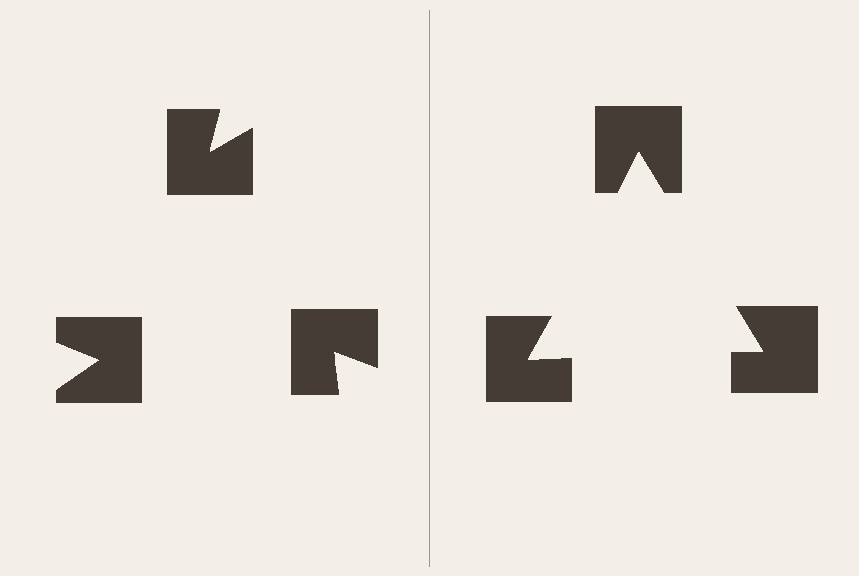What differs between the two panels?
The notched squares are positioned identically on both sides; only the wedge orientations differ. On the right they align to a triangle; on the left they are misaligned.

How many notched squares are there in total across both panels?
6 — 3 on each side.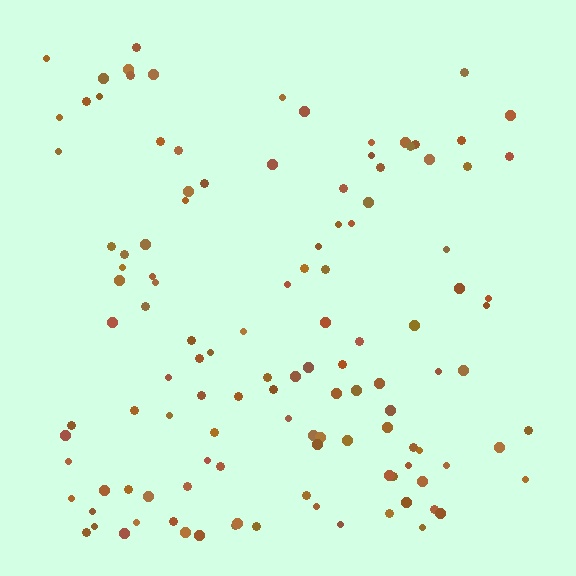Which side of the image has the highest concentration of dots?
The bottom.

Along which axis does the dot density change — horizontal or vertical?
Vertical.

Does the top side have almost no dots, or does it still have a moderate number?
Still a moderate number, just noticeably fewer than the bottom.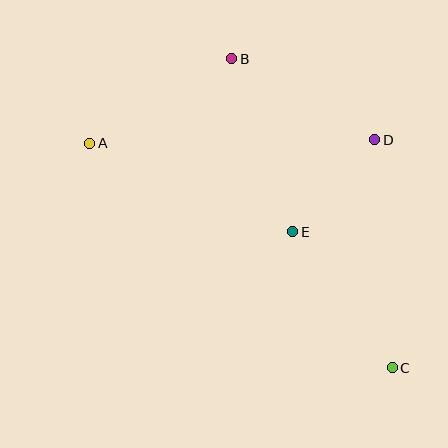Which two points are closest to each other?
Points D and E are closest to each other.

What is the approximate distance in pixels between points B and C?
The distance between B and C is approximately 348 pixels.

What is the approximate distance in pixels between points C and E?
The distance between C and E is approximately 169 pixels.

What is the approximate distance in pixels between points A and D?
The distance between A and D is approximately 285 pixels.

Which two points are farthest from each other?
Points A and C are farthest from each other.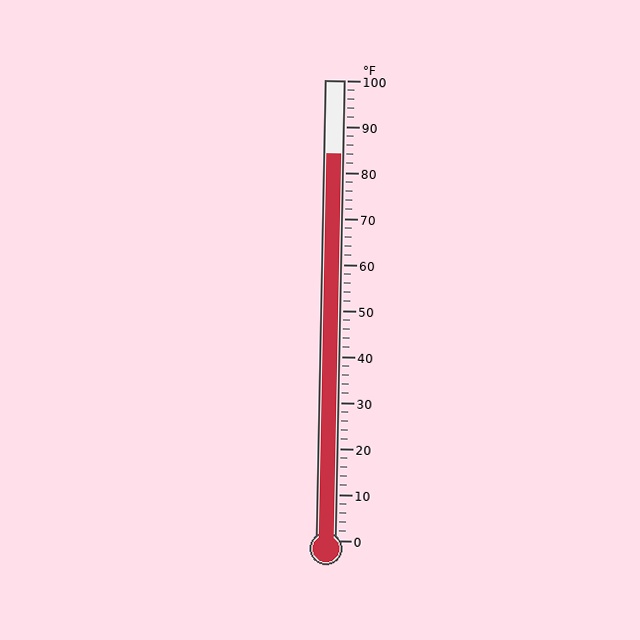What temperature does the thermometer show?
The thermometer shows approximately 84°F.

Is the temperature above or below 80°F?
The temperature is above 80°F.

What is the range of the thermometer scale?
The thermometer scale ranges from 0°F to 100°F.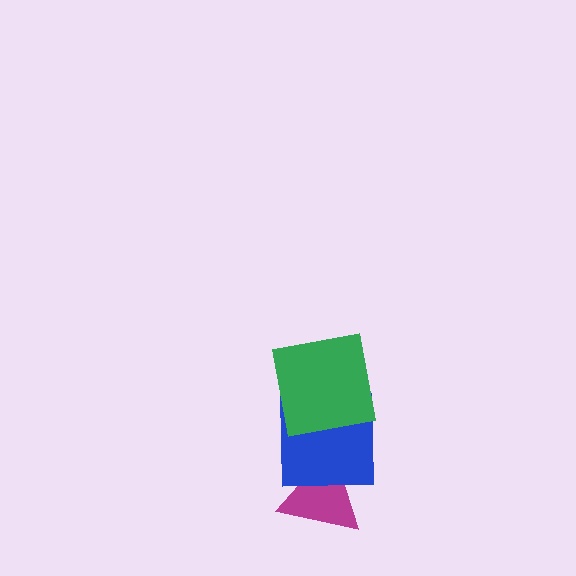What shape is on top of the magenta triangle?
The blue square is on top of the magenta triangle.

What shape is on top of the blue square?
The green square is on top of the blue square.